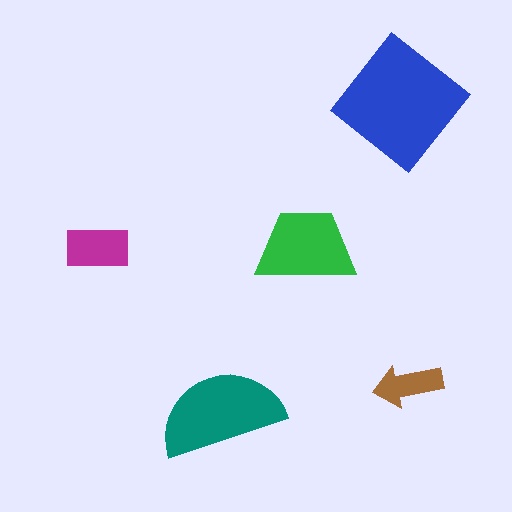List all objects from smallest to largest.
The brown arrow, the magenta rectangle, the green trapezoid, the teal semicircle, the blue diamond.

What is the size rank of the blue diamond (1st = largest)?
1st.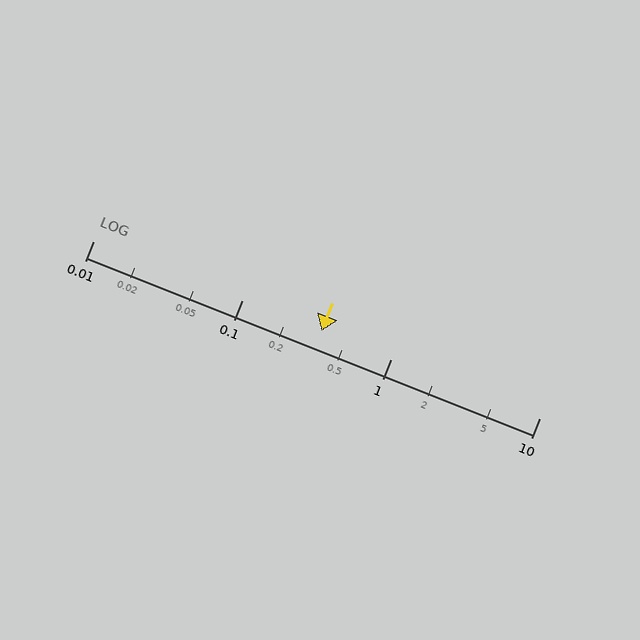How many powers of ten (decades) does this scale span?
The scale spans 3 decades, from 0.01 to 10.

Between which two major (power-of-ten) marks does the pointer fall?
The pointer is between 0.1 and 1.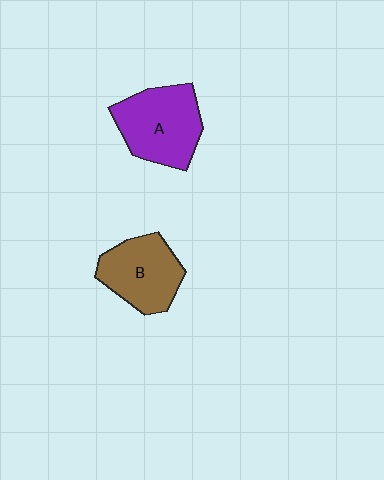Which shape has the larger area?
Shape A (purple).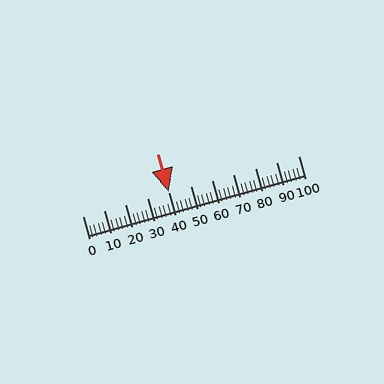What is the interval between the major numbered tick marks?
The major tick marks are spaced 10 units apart.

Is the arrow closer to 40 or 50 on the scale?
The arrow is closer to 40.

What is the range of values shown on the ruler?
The ruler shows values from 0 to 100.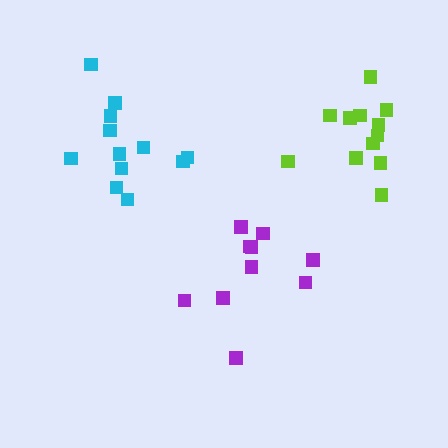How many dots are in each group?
Group 1: 12 dots, Group 2: 10 dots, Group 3: 12 dots (34 total).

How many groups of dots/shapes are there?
There are 3 groups.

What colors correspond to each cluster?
The clusters are colored: lime, purple, cyan.